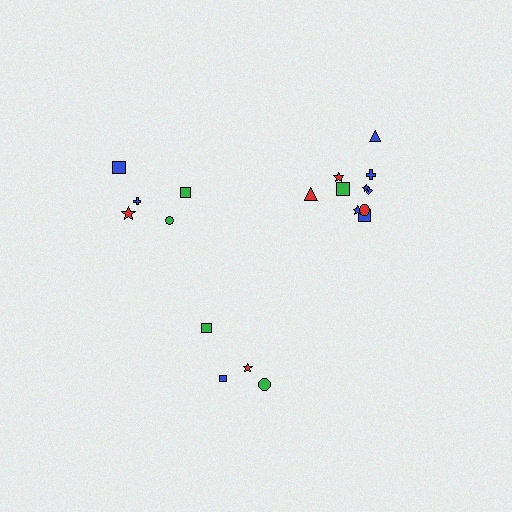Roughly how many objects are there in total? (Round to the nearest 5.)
Roughly 20 objects in total.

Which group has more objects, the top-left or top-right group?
The top-right group.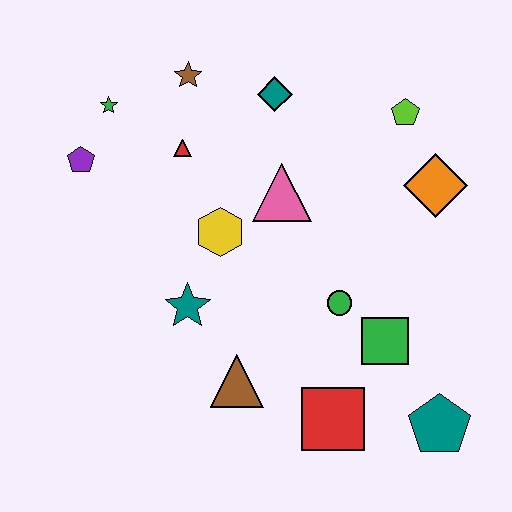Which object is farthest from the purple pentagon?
The teal pentagon is farthest from the purple pentagon.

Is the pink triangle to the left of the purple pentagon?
No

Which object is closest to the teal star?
The yellow hexagon is closest to the teal star.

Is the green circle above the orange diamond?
No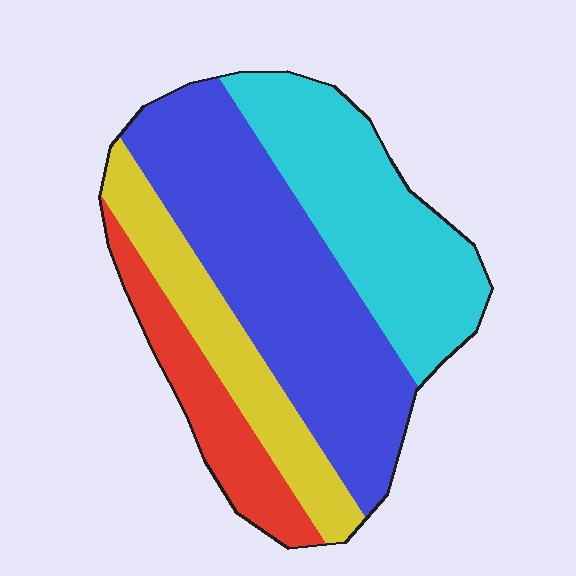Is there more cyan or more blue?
Blue.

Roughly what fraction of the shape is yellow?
Yellow takes up about one sixth (1/6) of the shape.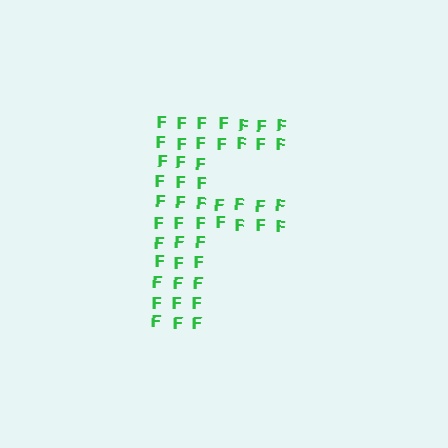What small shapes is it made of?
It is made of small letter F's.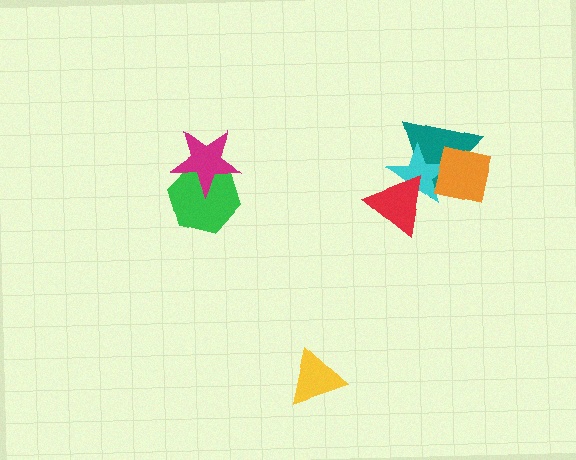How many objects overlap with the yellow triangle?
0 objects overlap with the yellow triangle.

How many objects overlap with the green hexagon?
1 object overlaps with the green hexagon.